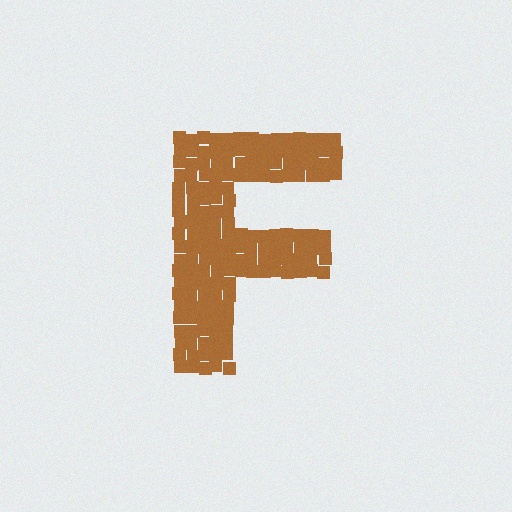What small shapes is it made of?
It is made of small squares.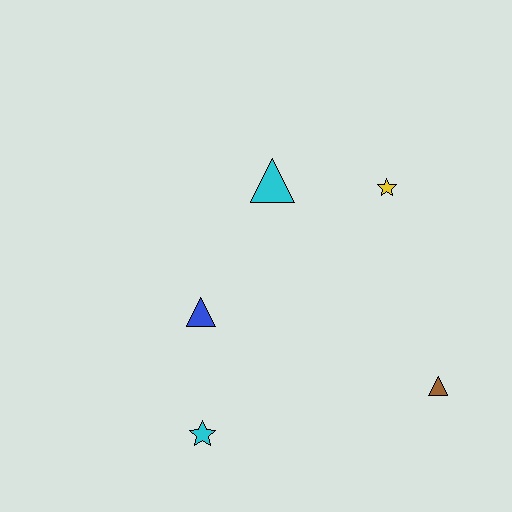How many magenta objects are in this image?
There are no magenta objects.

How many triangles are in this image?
There are 3 triangles.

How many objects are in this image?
There are 5 objects.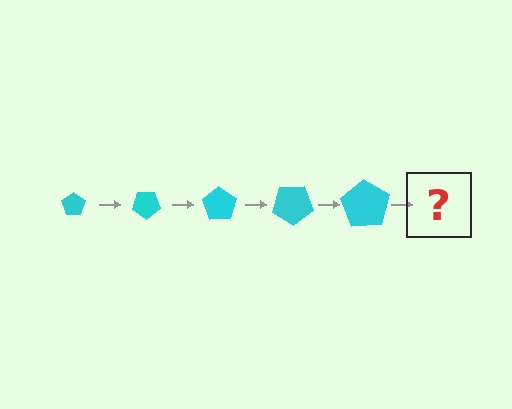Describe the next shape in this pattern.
It should be a pentagon, larger than the previous one and rotated 175 degrees from the start.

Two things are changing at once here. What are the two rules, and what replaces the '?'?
The two rules are that the pentagon grows larger each step and it rotates 35 degrees each step. The '?' should be a pentagon, larger than the previous one and rotated 175 degrees from the start.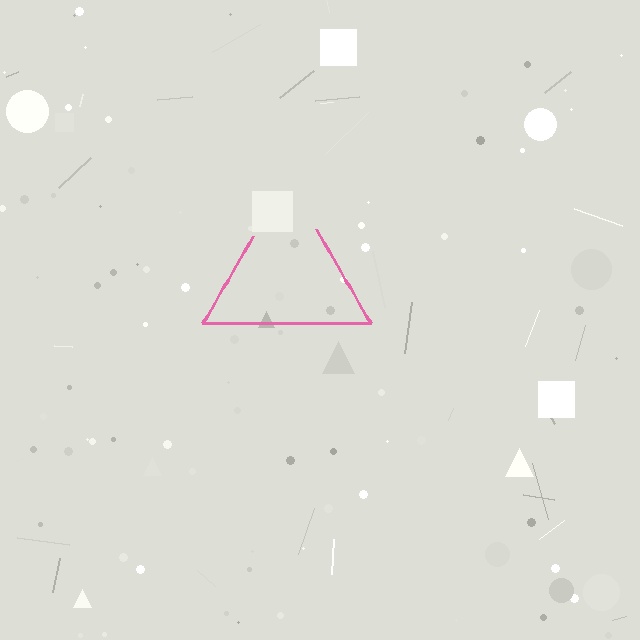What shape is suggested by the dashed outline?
The dashed outline suggests a triangle.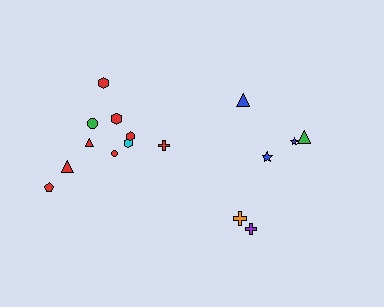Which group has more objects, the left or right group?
The left group.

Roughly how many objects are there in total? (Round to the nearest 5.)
Roughly 15 objects in total.